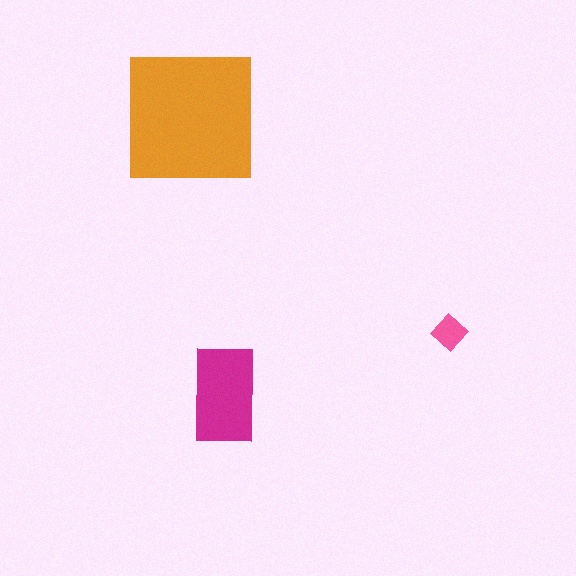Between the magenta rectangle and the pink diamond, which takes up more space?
The magenta rectangle.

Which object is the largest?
The orange square.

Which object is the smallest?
The pink diamond.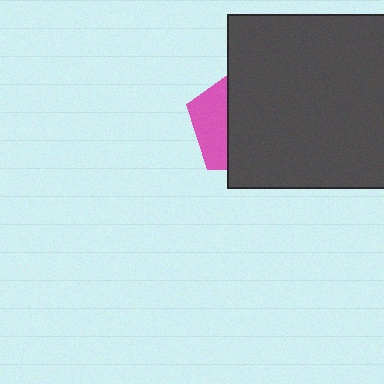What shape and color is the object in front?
The object in front is a dark gray square.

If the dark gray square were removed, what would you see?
You would see the complete pink pentagon.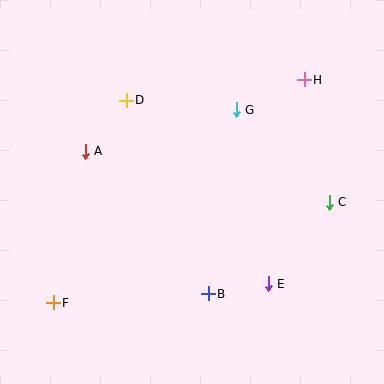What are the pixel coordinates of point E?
Point E is at (268, 284).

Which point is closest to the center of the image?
Point G at (236, 110) is closest to the center.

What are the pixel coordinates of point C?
Point C is at (329, 202).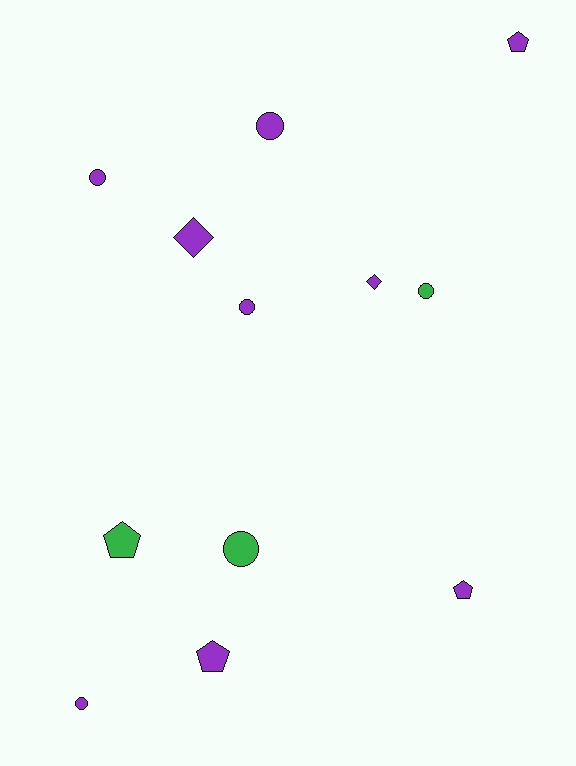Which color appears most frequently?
Purple, with 9 objects.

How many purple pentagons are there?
There are 3 purple pentagons.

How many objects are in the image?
There are 12 objects.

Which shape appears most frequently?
Circle, with 6 objects.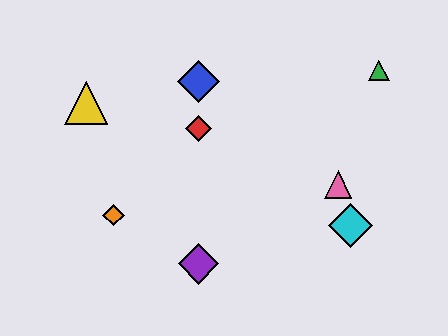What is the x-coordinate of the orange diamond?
The orange diamond is at x≈113.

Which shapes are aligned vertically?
The red diamond, the blue diamond, the purple diamond are aligned vertically.